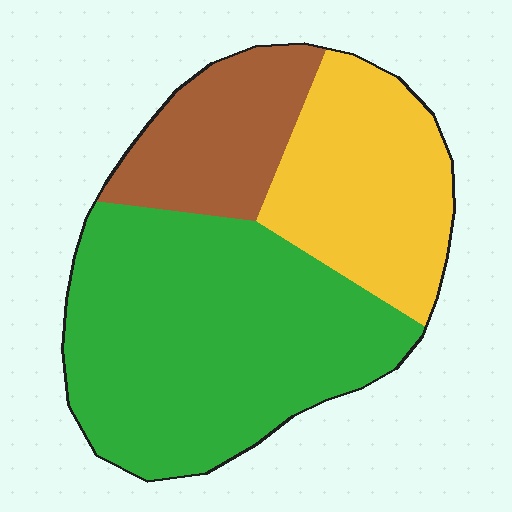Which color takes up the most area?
Green, at roughly 55%.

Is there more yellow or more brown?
Yellow.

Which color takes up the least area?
Brown, at roughly 20%.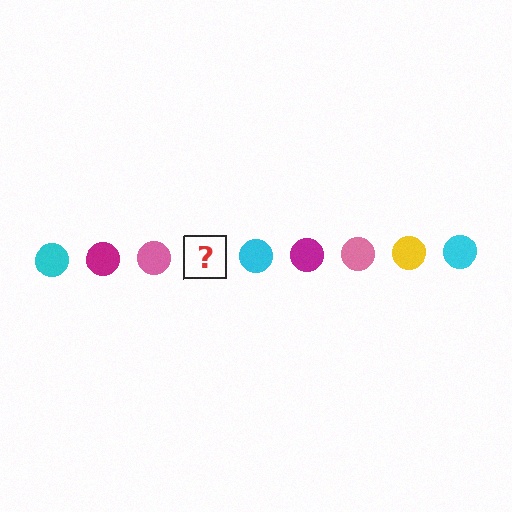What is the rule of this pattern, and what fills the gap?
The rule is that the pattern cycles through cyan, magenta, pink, yellow circles. The gap should be filled with a yellow circle.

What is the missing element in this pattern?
The missing element is a yellow circle.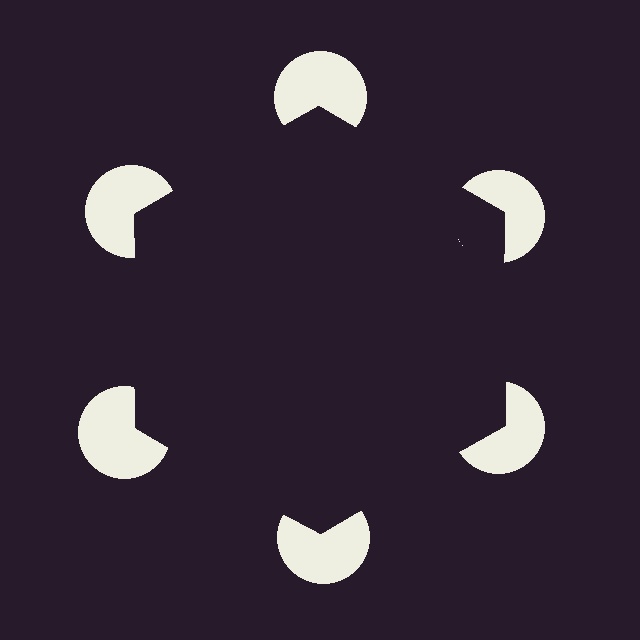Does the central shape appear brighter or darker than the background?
It typically appears slightly darker than the background, even though no actual brightness change is drawn.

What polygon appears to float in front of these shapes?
An illusory hexagon — its edges are inferred from the aligned wedge cuts in the pac-man discs, not physically drawn.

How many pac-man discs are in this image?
There are 6 — one at each vertex of the illusory hexagon.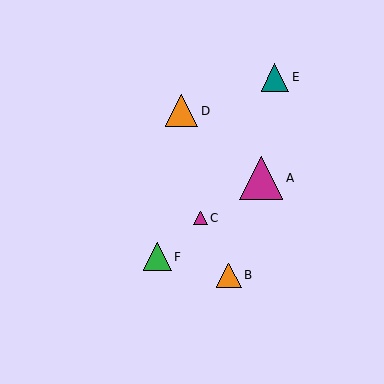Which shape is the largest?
The magenta triangle (labeled A) is the largest.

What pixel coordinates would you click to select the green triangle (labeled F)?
Click at (157, 257) to select the green triangle F.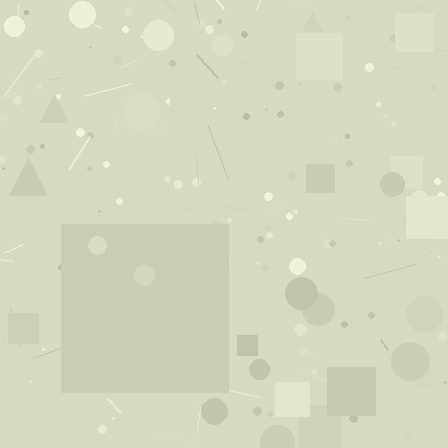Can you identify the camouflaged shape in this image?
The camouflaged shape is a square.